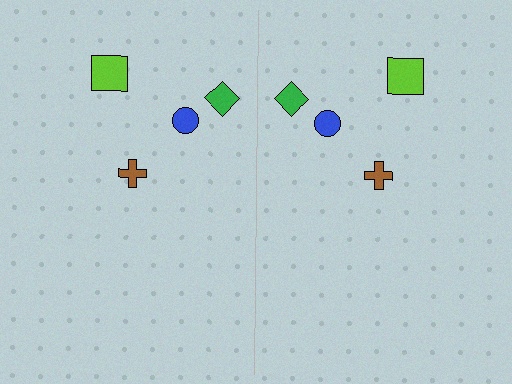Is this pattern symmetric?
Yes, this pattern has bilateral (reflection) symmetry.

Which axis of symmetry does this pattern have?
The pattern has a vertical axis of symmetry running through the center of the image.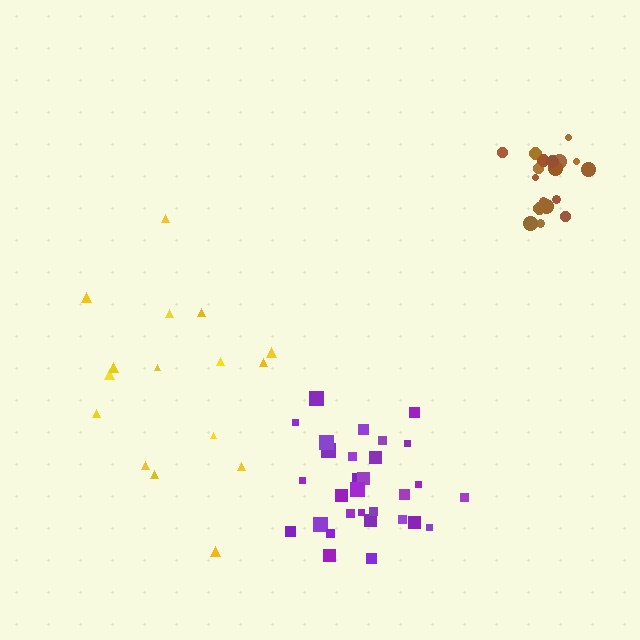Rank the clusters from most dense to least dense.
brown, purple, yellow.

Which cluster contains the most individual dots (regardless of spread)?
Purple (30).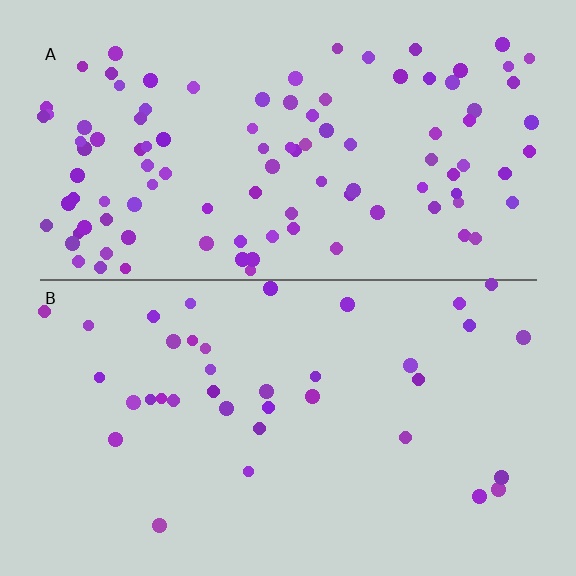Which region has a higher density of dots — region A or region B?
A (the top).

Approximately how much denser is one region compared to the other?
Approximately 2.9× — region A over region B.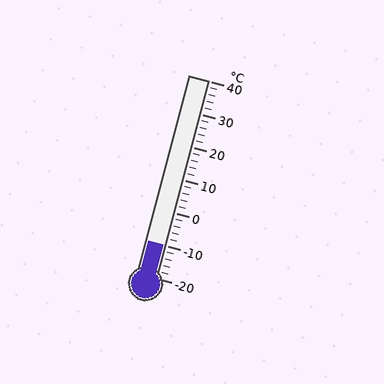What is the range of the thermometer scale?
The thermometer scale ranges from -20°C to 40°C.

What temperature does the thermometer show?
The thermometer shows approximately -10°C.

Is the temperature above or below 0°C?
The temperature is below 0°C.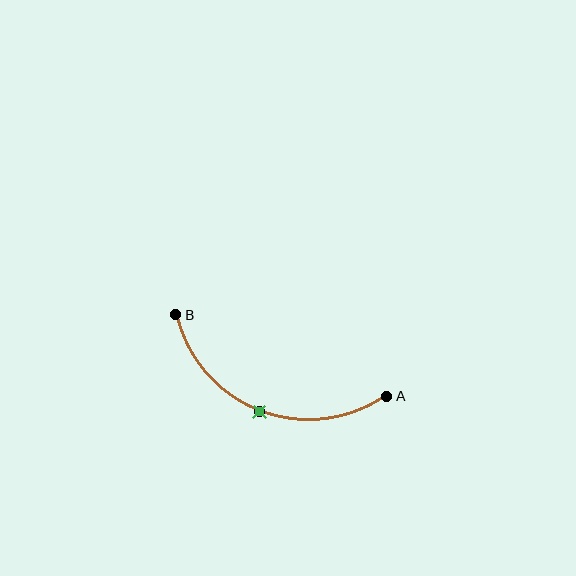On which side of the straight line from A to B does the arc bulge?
The arc bulges below the straight line connecting A and B.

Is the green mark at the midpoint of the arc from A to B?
Yes. The green mark lies on the arc at equal arc-length from both A and B — it is the arc midpoint.